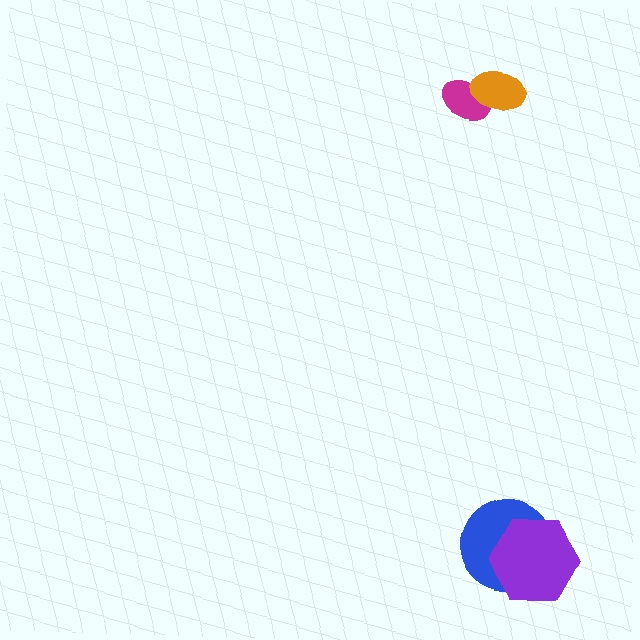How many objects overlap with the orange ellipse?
1 object overlaps with the orange ellipse.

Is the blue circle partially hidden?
Yes, it is partially covered by another shape.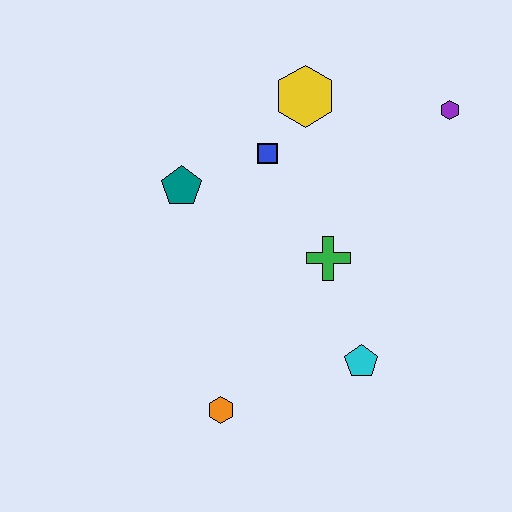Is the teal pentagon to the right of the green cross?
No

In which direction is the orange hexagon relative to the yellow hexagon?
The orange hexagon is below the yellow hexagon.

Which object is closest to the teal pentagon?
The blue square is closest to the teal pentagon.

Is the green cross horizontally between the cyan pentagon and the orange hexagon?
Yes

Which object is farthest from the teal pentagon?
The purple hexagon is farthest from the teal pentagon.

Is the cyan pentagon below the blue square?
Yes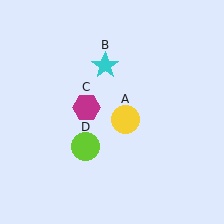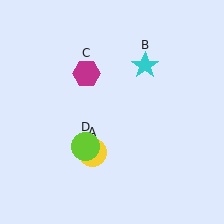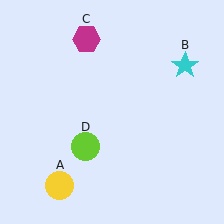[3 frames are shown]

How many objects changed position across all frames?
3 objects changed position: yellow circle (object A), cyan star (object B), magenta hexagon (object C).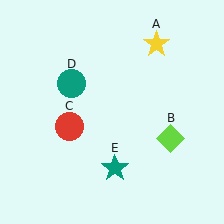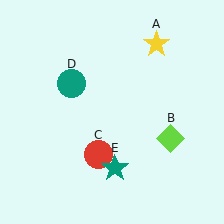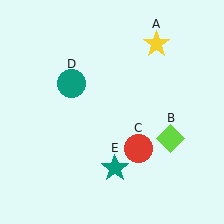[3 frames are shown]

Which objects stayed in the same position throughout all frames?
Yellow star (object A) and lime diamond (object B) and teal circle (object D) and teal star (object E) remained stationary.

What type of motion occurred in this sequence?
The red circle (object C) rotated counterclockwise around the center of the scene.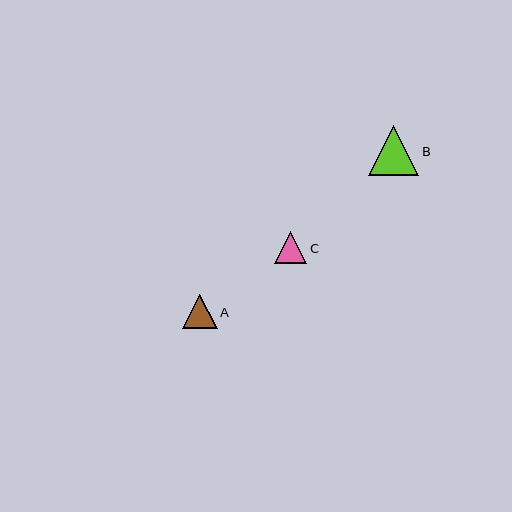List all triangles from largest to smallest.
From largest to smallest: B, A, C.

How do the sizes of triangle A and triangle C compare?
Triangle A and triangle C are approximately the same size.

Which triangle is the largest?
Triangle B is the largest with a size of approximately 50 pixels.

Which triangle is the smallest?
Triangle C is the smallest with a size of approximately 32 pixels.